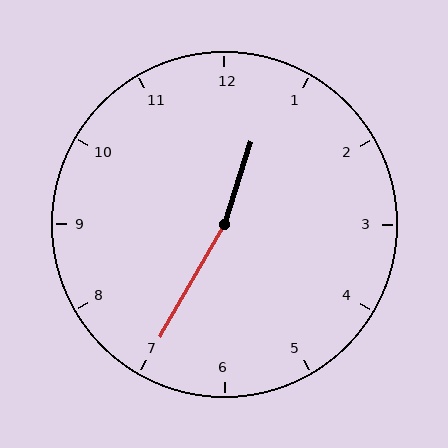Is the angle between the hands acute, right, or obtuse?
It is obtuse.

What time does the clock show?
12:35.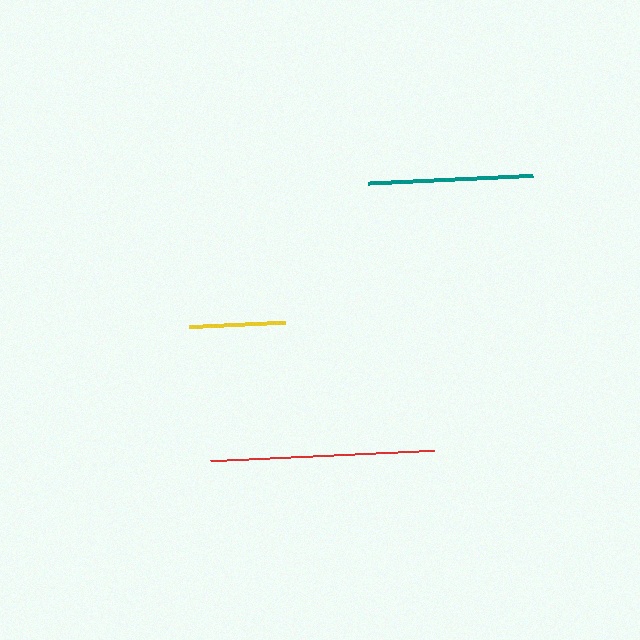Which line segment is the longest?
The red line is the longest at approximately 224 pixels.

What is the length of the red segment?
The red segment is approximately 224 pixels long.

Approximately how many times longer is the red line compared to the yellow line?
The red line is approximately 2.3 times the length of the yellow line.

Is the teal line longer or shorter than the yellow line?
The teal line is longer than the yellow line.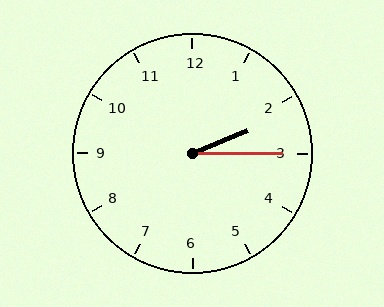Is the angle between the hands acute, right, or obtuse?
It is acute.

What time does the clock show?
2:15.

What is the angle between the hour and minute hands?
Approximately 22 degrees.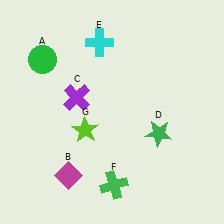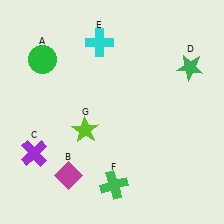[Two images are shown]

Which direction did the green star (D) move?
The green star (D) moved up.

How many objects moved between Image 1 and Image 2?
2 objects moved between the two images.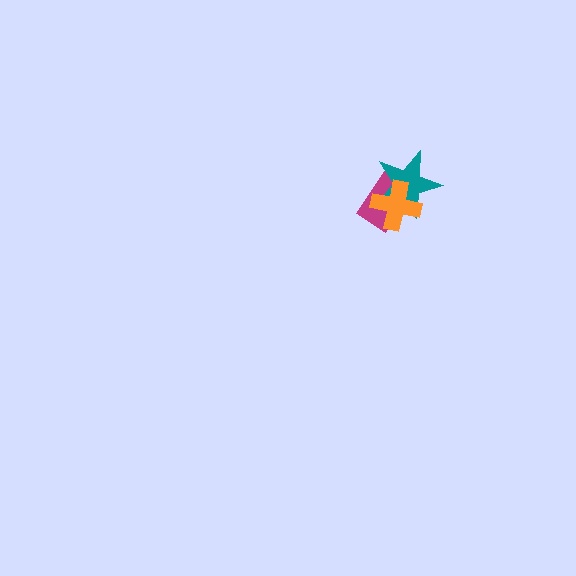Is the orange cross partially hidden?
No, no other shape covers it.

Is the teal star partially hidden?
Yes, it is partially covered by another shape.